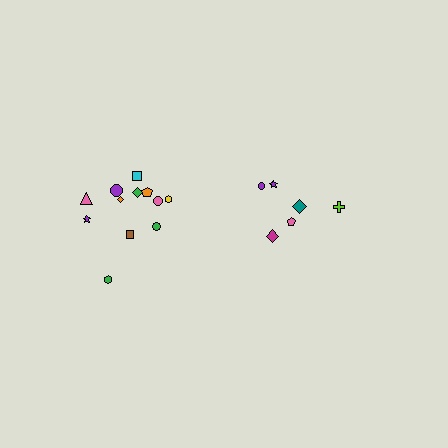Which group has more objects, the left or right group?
The left group.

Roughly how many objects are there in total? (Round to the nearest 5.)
Roughly 20 objects in total.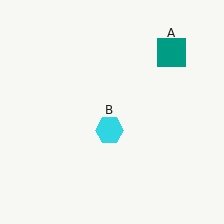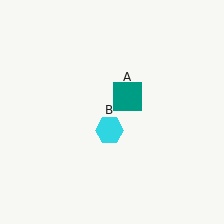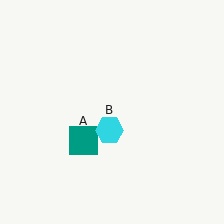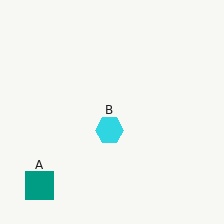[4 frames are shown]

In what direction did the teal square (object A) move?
The teal square (object A) moved down and to the left.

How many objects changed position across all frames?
1 object changed position: teal square (object A).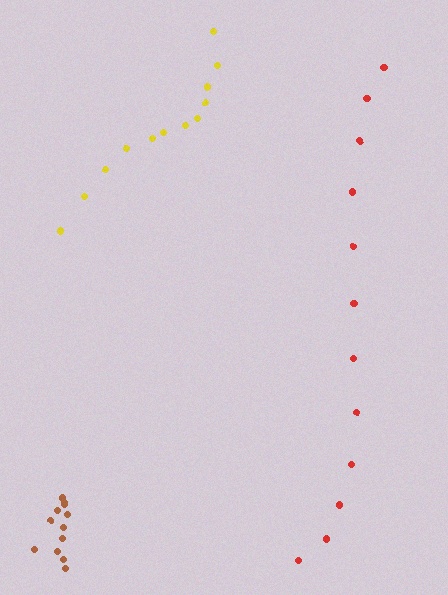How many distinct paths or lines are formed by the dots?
There are 3 distinct paths.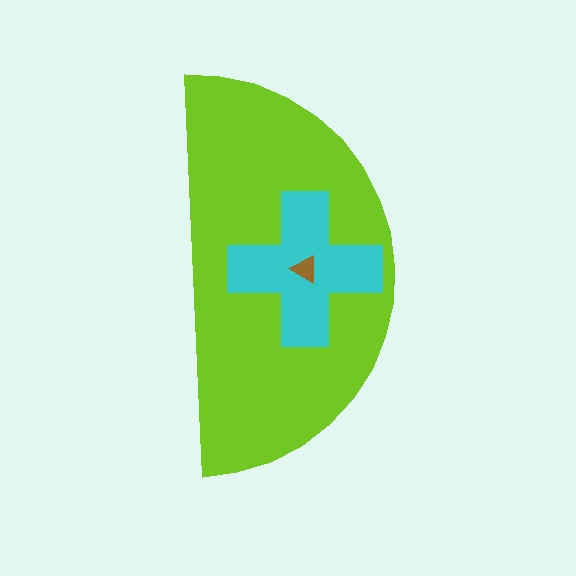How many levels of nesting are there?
3.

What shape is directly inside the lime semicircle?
The cyan cross.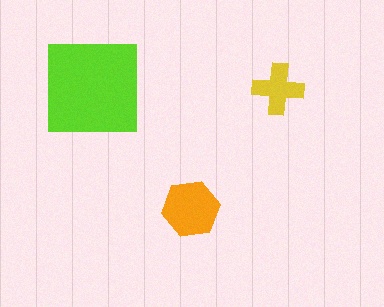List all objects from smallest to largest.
The yellow cross, the orange hexagon, the lime square.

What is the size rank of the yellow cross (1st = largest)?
3rd.